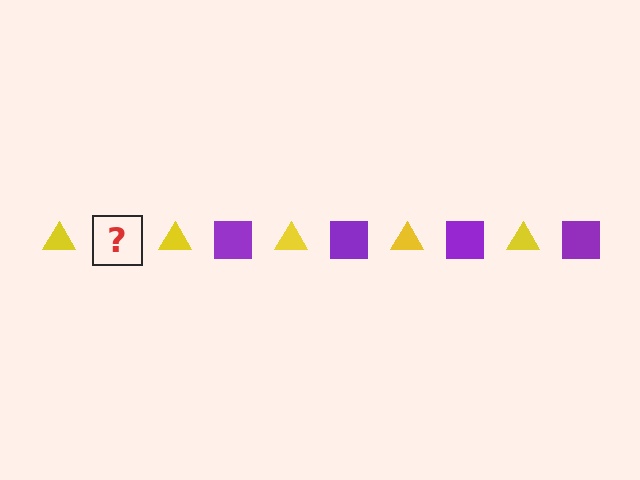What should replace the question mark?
The question mark should be replaced with a purple square.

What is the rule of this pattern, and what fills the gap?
The rule is that the pattern alternates between yellow triangle and purple square. The gap should be filled with a purple square.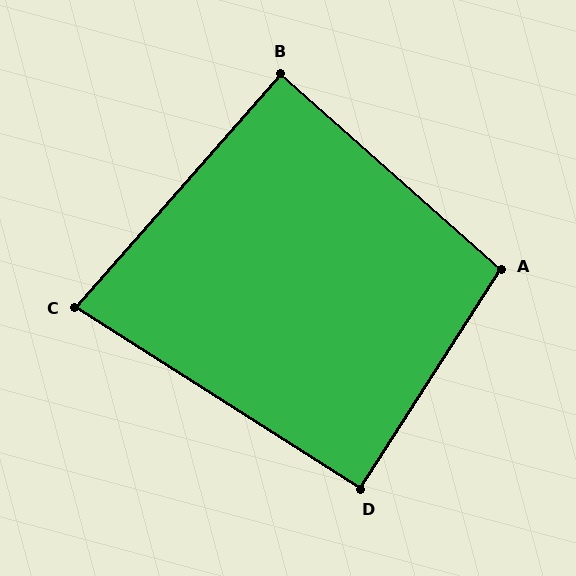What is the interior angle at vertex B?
Approximately 90 degrees (approximately right).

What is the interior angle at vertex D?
Approximately 90 degrees (approximately right).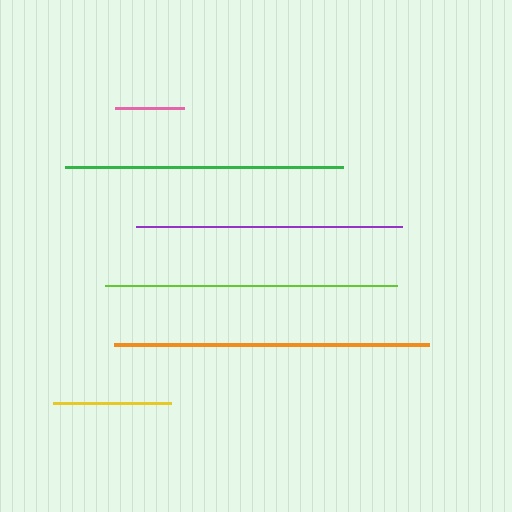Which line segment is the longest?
The orange line is the longest at approximately 314 pixels.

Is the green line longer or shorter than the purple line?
The green line is longer than the purple line.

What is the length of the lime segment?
The lime segment is approximately 291 pixels long.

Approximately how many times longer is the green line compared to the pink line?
The green line is approximately 4.0 times the length of the pink line.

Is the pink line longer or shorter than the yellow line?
The yellow line is longer than the pink line.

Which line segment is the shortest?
The pink line is the shortest at approximately 69 pixels.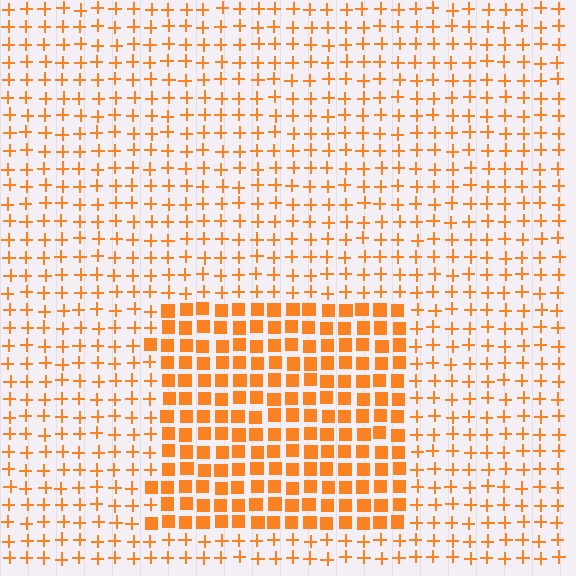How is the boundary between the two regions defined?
The boundary is defined by a change in element shape: squares inside vs. plus signs outside. All elements share the same color and spacing.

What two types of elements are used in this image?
The image uses squares inside the rectangle region and plus signs outside it.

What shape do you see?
I see a rectangle.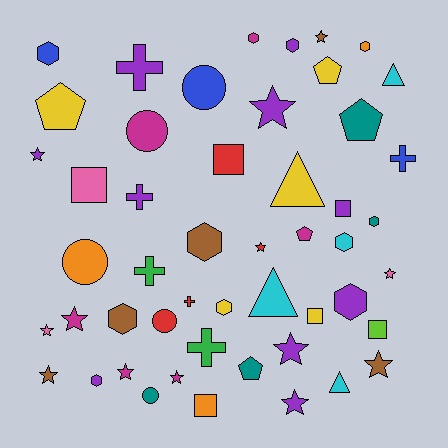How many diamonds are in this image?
There are no diamonds.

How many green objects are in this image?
There are 2 green objects.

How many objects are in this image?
There are 50 objects.